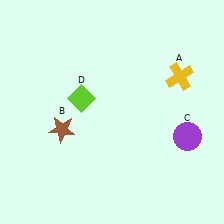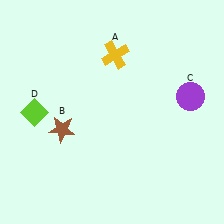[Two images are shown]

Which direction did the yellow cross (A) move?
The yellow cross (A) moved left.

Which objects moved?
The objects that moved are: the yellow cross (A), the purple circle (C), the lime diamond (D).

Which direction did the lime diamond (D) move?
The lime diamond (D) moved left.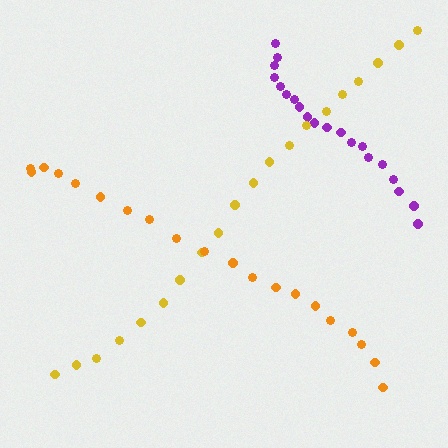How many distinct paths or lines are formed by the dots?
There are 3 distinct paths.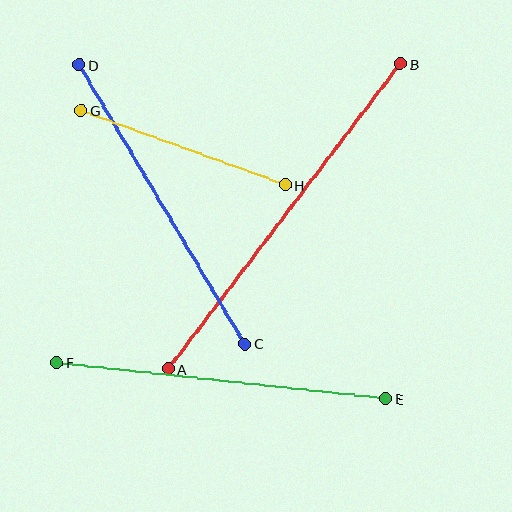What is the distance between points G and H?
The distance is approximately 217 pixels.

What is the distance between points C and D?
The distance is approximately 325 pixels.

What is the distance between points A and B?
The distance is approximately 384 pixels.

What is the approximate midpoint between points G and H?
The midpoint is at approximately (183, 148) pixels.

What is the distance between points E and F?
The distance is approximately 331 pixels.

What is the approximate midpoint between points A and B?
The midpoint is at approximately (284, 216) pixels.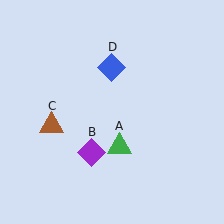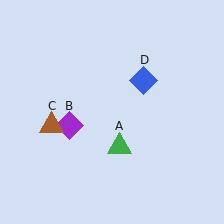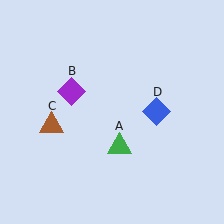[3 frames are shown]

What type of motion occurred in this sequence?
The purple diamond (object B), blue diamond (object D) rotated clockwise around the center of the scene.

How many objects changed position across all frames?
2 objects changed position: purple diamond (object B), blue diamond (object D).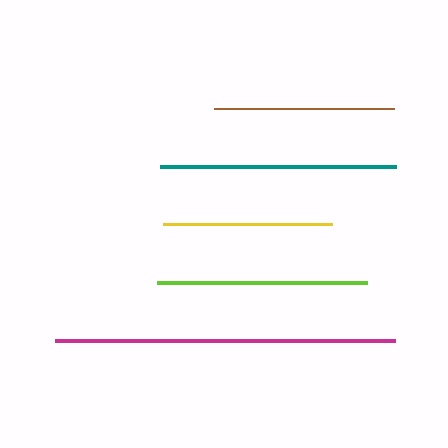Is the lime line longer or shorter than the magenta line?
The magenta line is longer than the lime line.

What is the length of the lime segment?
The lime segment is approximately 210 pixels long.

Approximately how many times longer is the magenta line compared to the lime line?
The magenta line is approximately 1.6 times the length of the lime line.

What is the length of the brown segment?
The brown segment is approximately 180 pixels long.